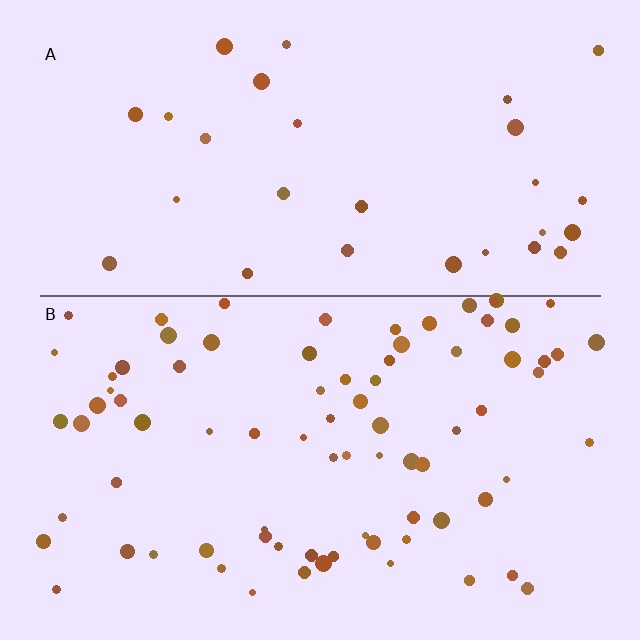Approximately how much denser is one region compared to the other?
Approximately 2.7× — region B over region A.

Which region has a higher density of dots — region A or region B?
B (the bottom).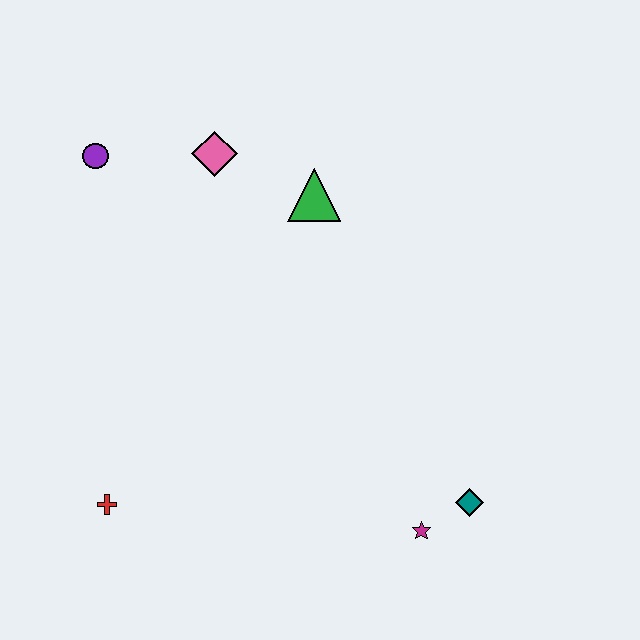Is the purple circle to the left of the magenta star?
Yes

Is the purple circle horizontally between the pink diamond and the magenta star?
No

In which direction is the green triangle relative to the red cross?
The green triangle is above the red cross.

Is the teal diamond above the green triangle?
No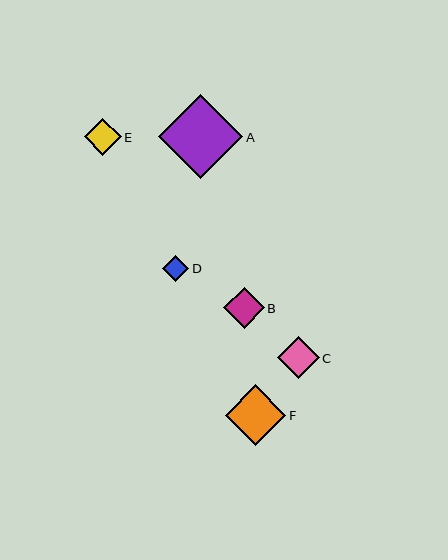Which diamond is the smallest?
Diamond D is the smallest with a size of approximately 27 pixels.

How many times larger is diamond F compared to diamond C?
Diamond F is approximately 1.5 times the size of diamond C.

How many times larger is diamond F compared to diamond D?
Diamond F is approximately 2.3 times the size of diamond D.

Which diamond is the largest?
Diamond A is the largest with a size of approximately 84 pixels.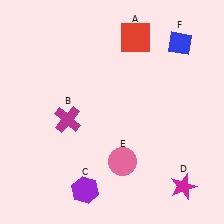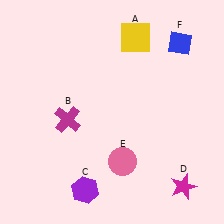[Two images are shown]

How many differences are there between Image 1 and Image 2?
There is 1 difference between the two images.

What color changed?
The square (A) changed from red in Image 1 to yellow in Image 2.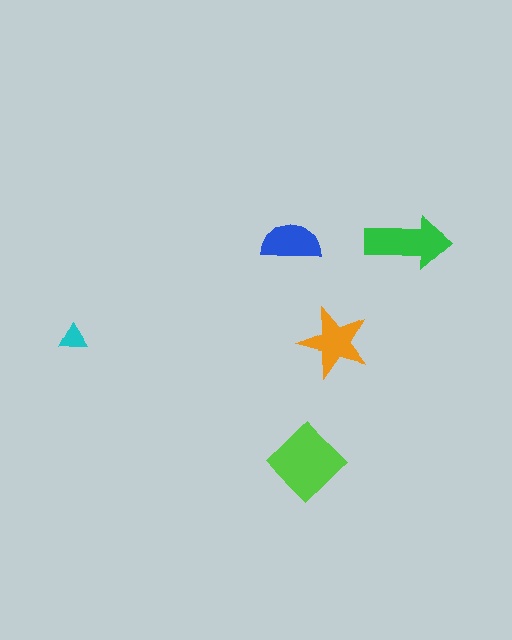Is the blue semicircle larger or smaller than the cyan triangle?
Larger.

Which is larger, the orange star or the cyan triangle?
The orange star.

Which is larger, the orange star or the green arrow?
The green arrow.